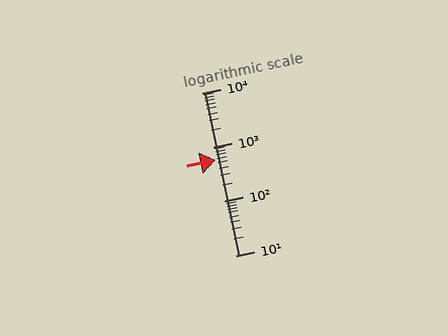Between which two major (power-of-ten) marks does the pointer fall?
The pointer is between 100 and 1000.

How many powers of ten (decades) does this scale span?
The scale spans 3 decades, from 10 to 10000.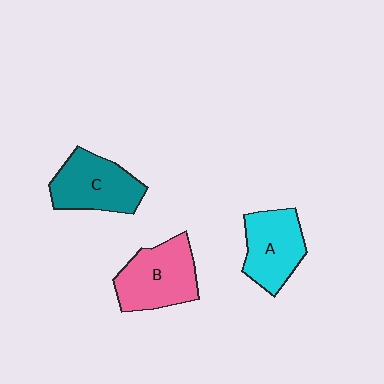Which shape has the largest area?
Shape B (pink).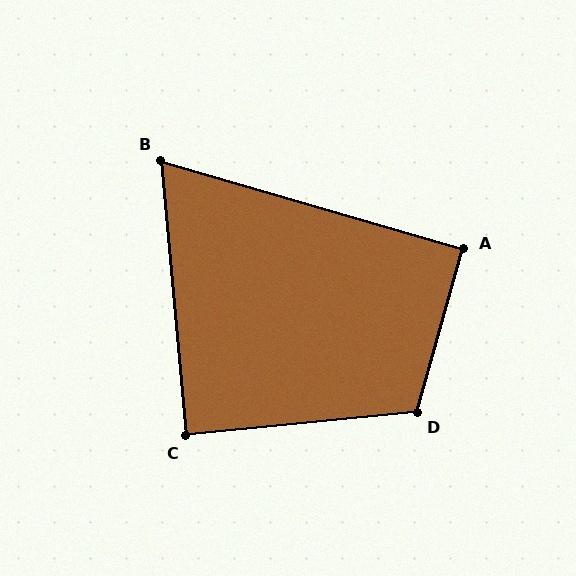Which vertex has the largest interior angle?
D, at approximately 111 degrees.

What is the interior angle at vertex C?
Approximately 89 degrees (approximately right).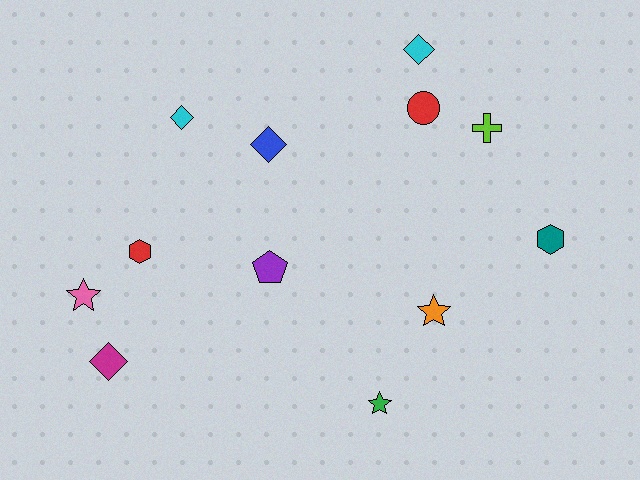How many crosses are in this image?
There is 1 cross.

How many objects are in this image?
There are 12 objects.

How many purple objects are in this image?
There is 1 purple object.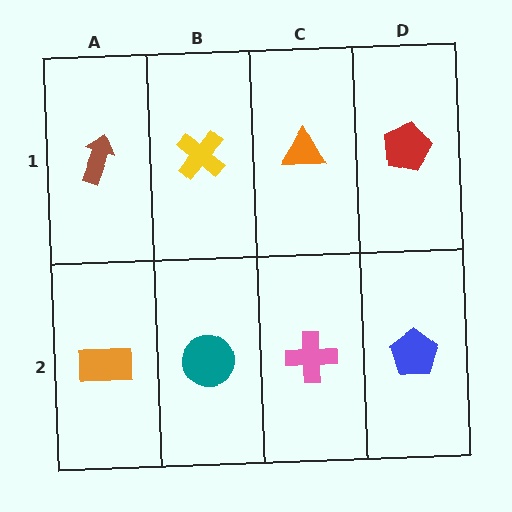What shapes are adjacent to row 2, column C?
An orange triangle (row 1, column C), a teal circle (row 2, column B), a blue pentagon (row 2, column D).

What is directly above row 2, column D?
A red pentagon.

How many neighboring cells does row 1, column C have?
3.